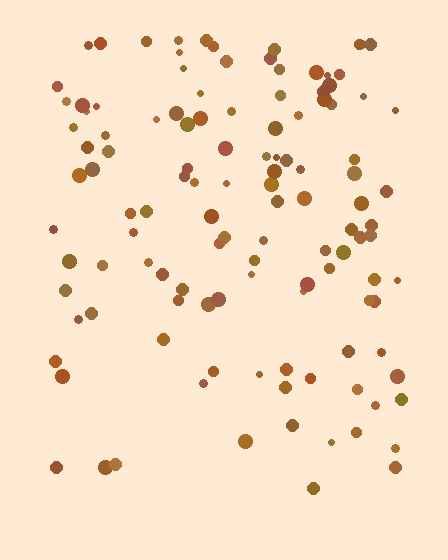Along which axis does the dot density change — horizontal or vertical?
Vertical.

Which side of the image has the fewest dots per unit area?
The bottom.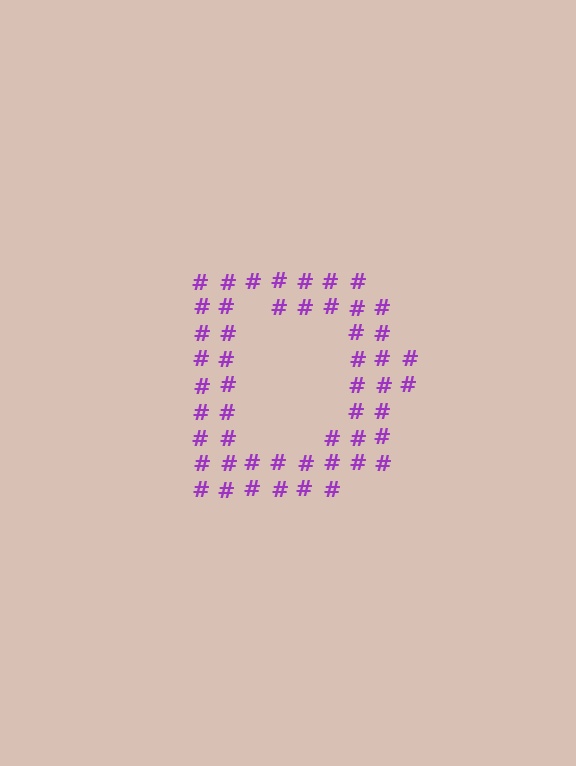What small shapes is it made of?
It is made of small hash symbols.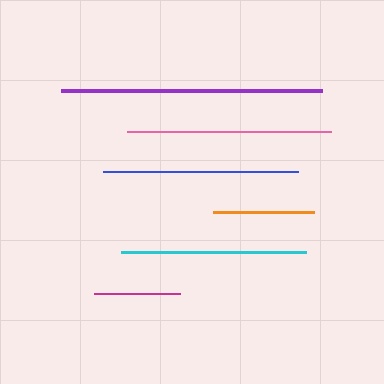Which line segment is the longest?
The purple line is the longest at approximately 261 pixels.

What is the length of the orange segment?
The orange segment is approximately 101 pixels long.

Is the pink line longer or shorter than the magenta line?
The pink line is longer than the magenta line.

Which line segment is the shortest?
The magenta line is the shortest at approximately 86 pixels.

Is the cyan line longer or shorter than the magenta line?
The cyan line is longer than the magenta line.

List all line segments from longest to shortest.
From longest to shortest: purple, pink, blue, cyan, orange, magenta.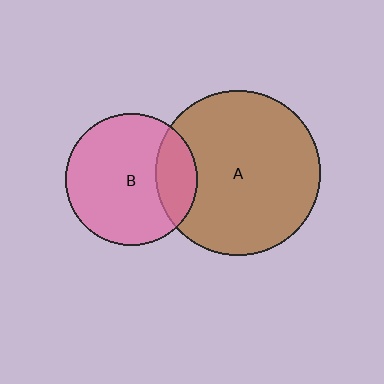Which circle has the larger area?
Circle A (brown).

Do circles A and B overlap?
Yes.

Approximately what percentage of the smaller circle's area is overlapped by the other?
Approximately 20%.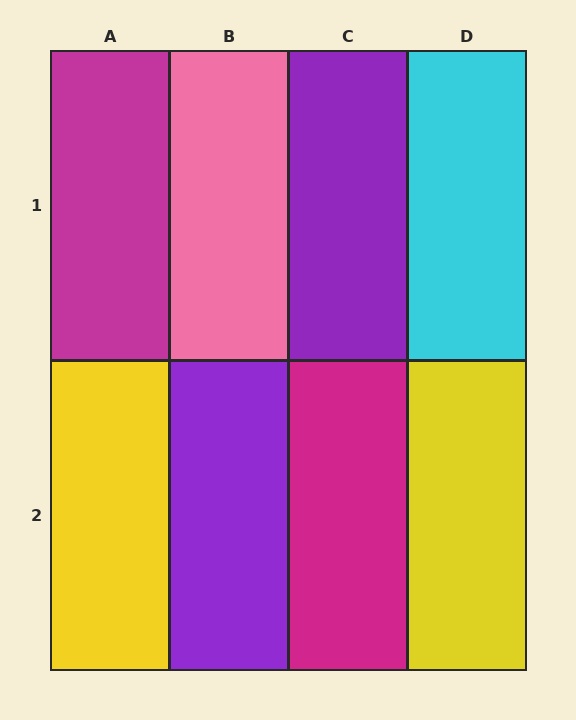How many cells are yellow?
2 cells are yellow.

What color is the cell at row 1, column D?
Cyan.